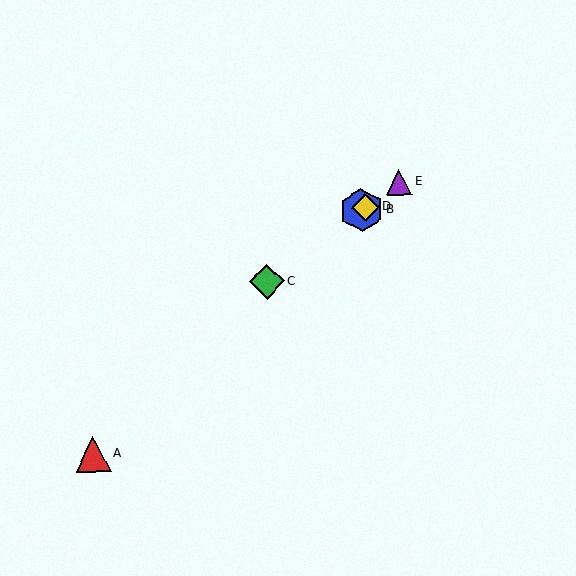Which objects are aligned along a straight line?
Objects B, C, D, E are aligned along a straight line.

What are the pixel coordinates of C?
Object C is at (267, 281).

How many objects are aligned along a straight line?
4 objects (B, C, D, E) are aligned along a straight line.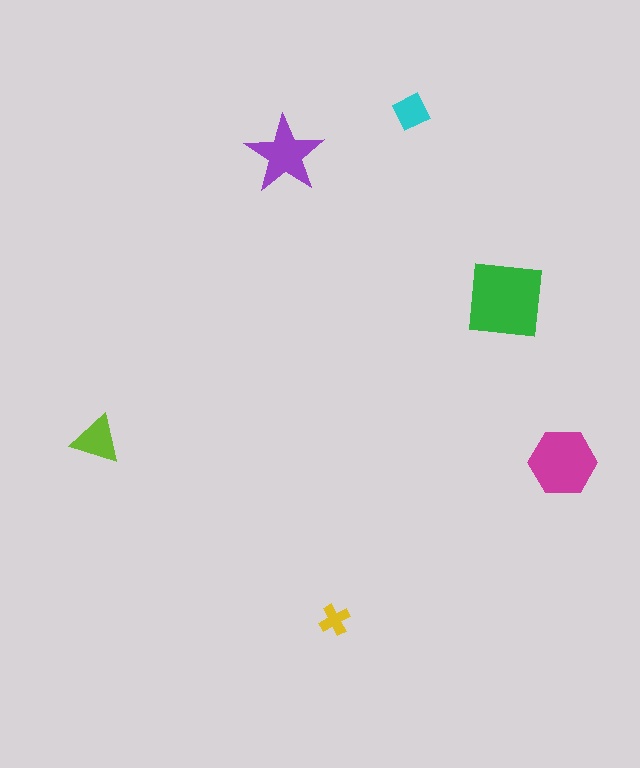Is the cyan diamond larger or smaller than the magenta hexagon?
Smaller.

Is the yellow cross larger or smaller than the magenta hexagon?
Smaller.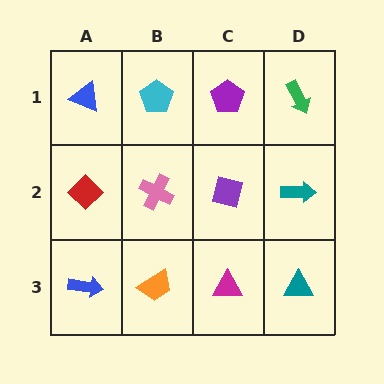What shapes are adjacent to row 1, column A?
A red diamond (row 2, column A), a cyan pentagon (row 1, column B).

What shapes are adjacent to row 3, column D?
A teal arrow (row 2, column D), a magenta triangle (row 3, column C).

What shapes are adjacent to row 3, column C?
A purple square (row 2, column C), an orange trapezoid (row 3, column B), a teal triangle (row 3, column D).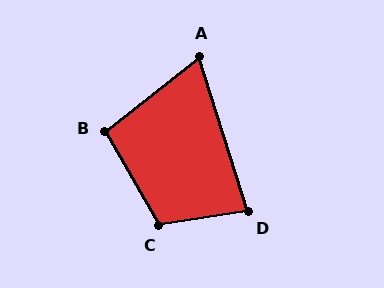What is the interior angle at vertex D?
Approximately 81 degrees (acute).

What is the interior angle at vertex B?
Approximately 99 degrees (obtuse).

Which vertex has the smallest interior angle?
A, at approximately 69 degrees.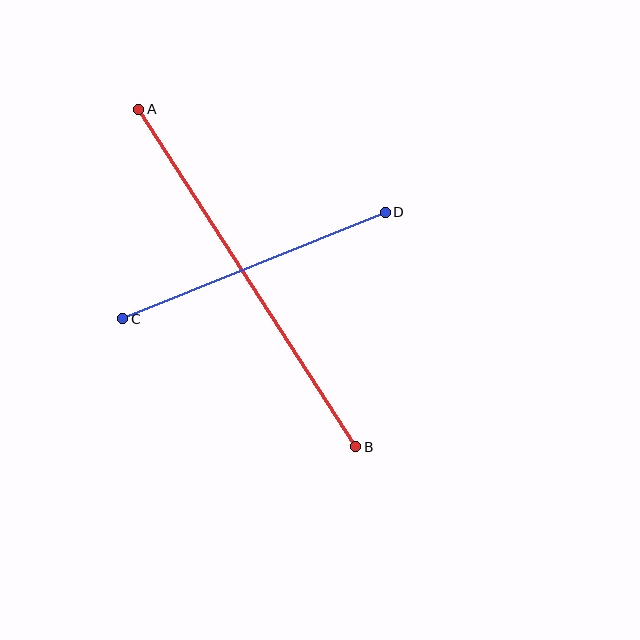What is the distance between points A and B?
The distance is approximately 401 pixels.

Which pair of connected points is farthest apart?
Points A and B are farthest apart.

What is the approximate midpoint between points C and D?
The midpoint is at approximately (254, 266) pixels.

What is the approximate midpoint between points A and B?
The midpoint is at approximately (247, 278) pixels.